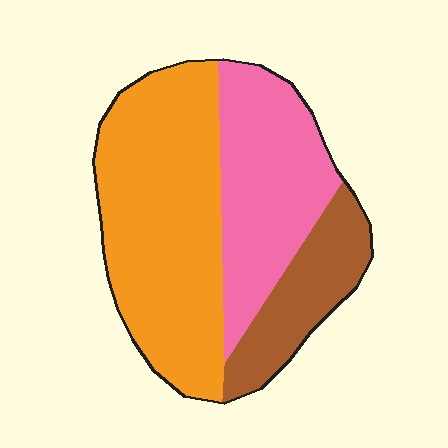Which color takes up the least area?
Brown, at roughly 20%.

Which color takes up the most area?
Orange, at roughly 50%.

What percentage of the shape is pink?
Pink takes up about one third (1/3) of the shape.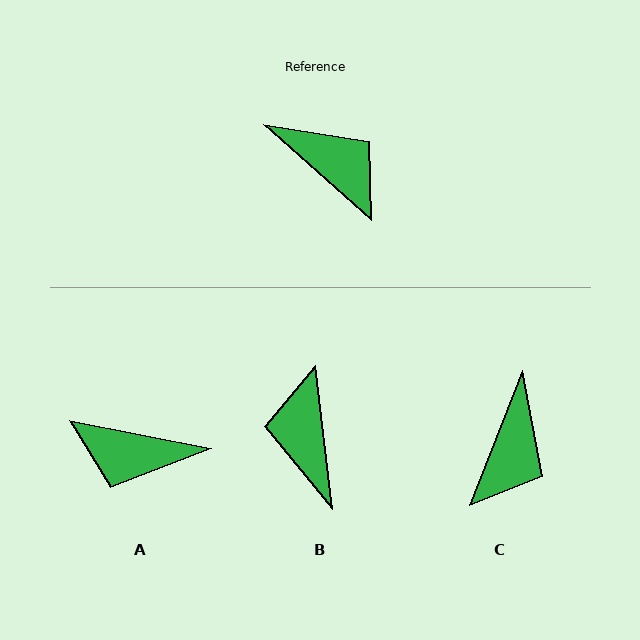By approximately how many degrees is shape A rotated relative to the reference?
Approximately 150 degrees clockwise.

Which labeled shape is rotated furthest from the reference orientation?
A, about 150 degrees away.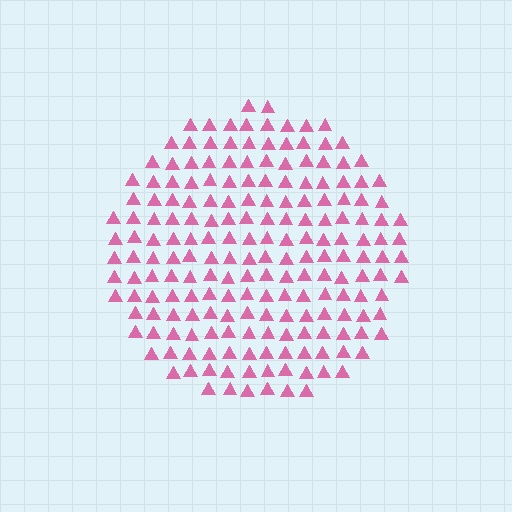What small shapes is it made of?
It is made of small triangles.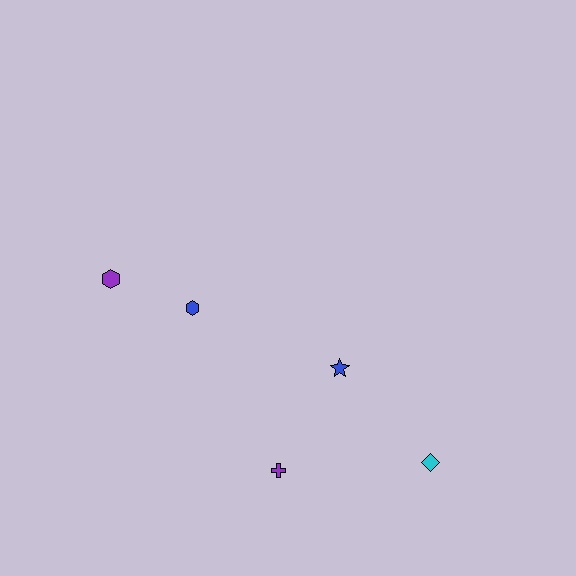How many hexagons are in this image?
There are 2 hexagons.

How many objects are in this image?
There are 5 objects.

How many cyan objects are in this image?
There is 1 cyan object.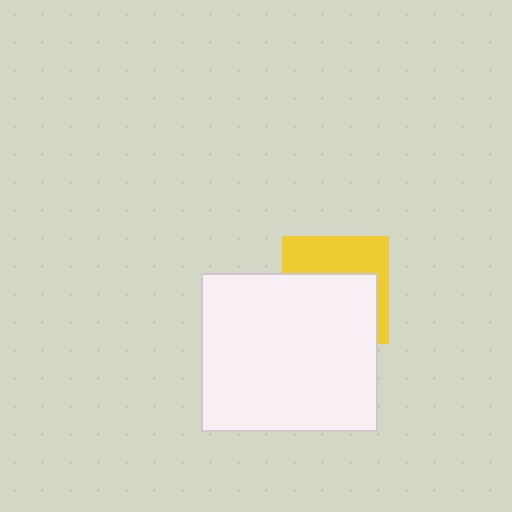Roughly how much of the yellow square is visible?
A small part of it is visible (roughly 42%).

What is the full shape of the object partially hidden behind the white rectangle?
The partially hidden object is a yellow square.